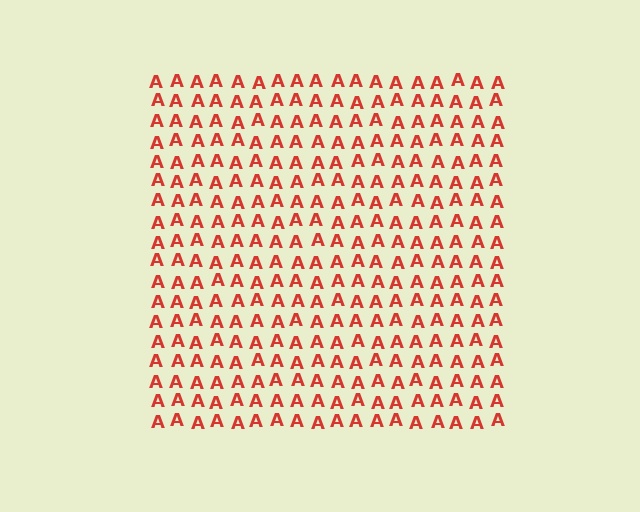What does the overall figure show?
The overall figure shows a square.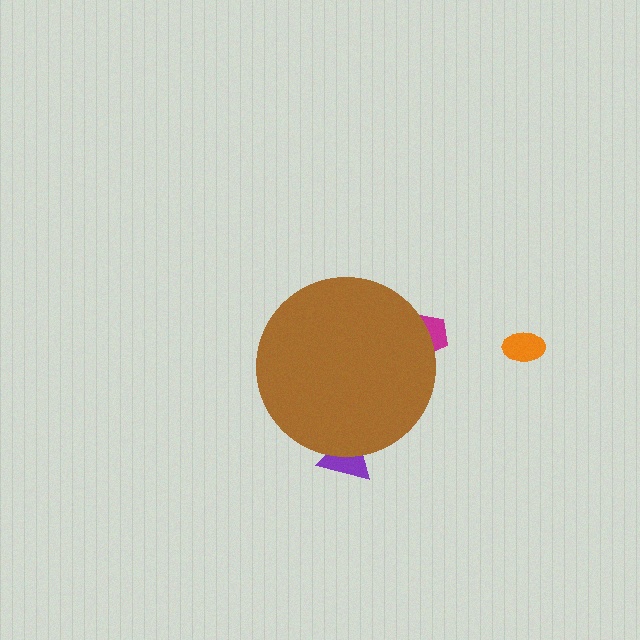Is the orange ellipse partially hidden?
No, the orange ellipse is fully visible.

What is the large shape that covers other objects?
A brown circle.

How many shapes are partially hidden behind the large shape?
2 shapes are partially hidden.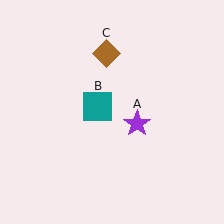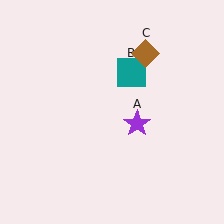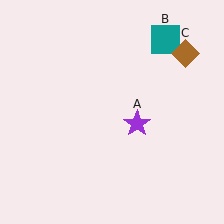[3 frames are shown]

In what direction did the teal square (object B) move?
The teal square (object B) moved up and to the right.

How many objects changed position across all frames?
2 objects changed position: teal square (object B), brown diamond (object C).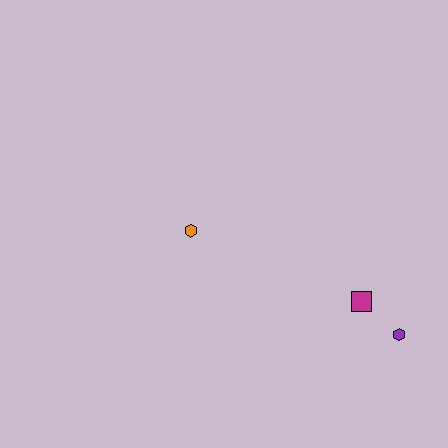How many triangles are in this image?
There are no triangles.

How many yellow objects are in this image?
There are no yellow objects.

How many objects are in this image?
There are 3 objects.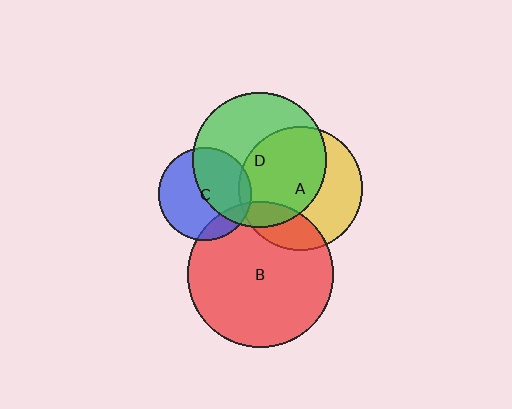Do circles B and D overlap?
Yes.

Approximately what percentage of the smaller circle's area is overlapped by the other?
Approximately 10%.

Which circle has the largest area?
Circle B (red).